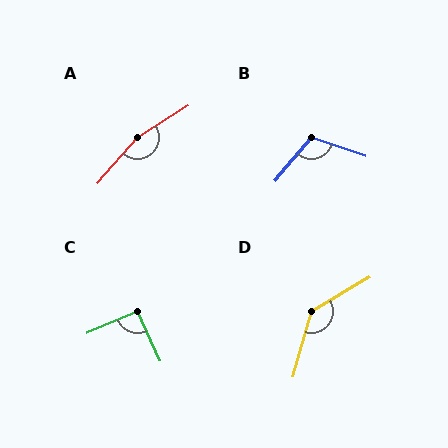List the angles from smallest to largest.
C (91°), B (111°), D (136°), A (163°).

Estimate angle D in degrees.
Approximately 136 degrees.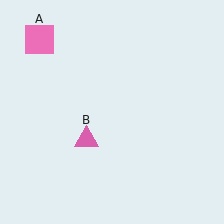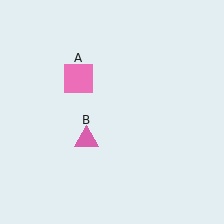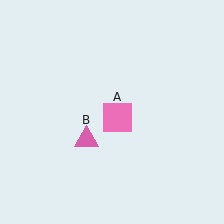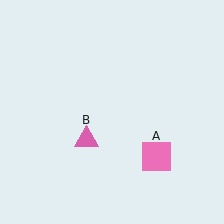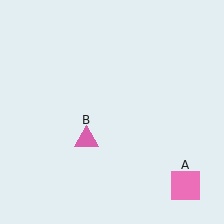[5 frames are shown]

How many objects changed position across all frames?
1 object changed position: pink square (object A).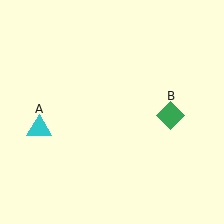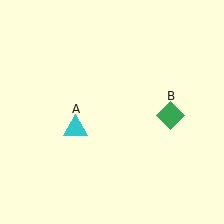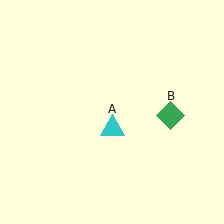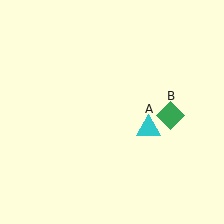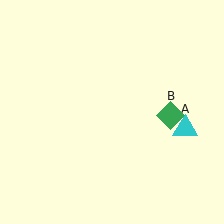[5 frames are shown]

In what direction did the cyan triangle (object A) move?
The cyan triangle (object A) moved right.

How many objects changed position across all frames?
1 object changed position: cyan triangle (object A).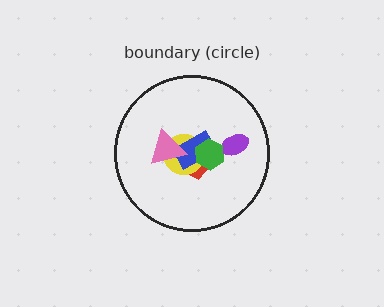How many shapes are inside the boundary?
6 inside, 0 outside.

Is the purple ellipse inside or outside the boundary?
Inside.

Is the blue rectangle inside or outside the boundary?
Inside.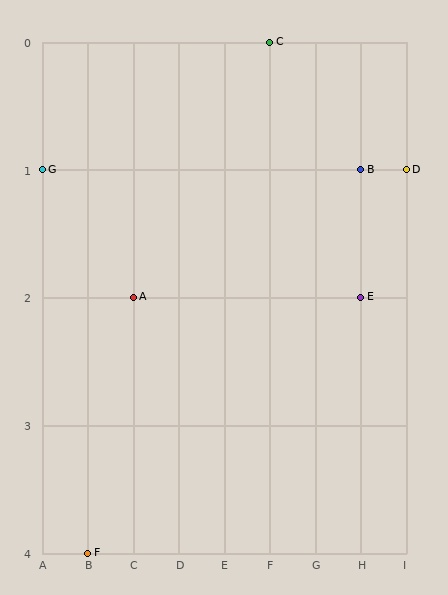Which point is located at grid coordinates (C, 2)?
Point A is at (C, 2).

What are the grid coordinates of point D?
Point D is at grid coordinates (I, 1).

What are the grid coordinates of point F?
Point F is at grid coordinates (B, 4).